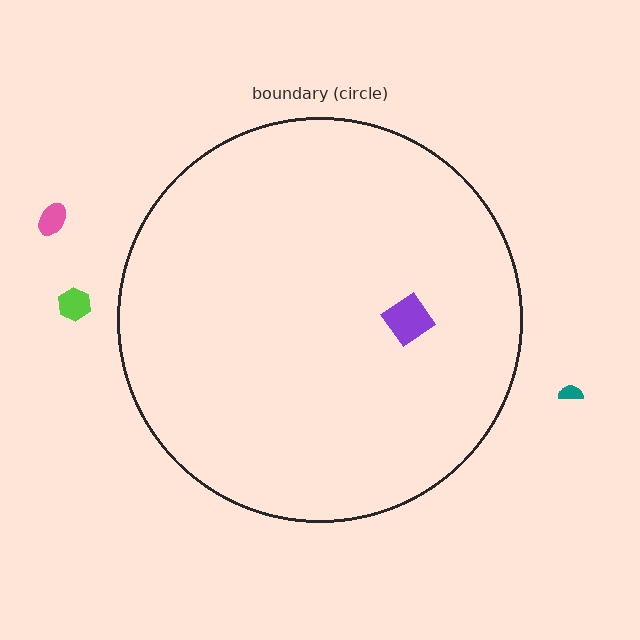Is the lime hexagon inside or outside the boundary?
Outside.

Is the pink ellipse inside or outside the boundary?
Outside.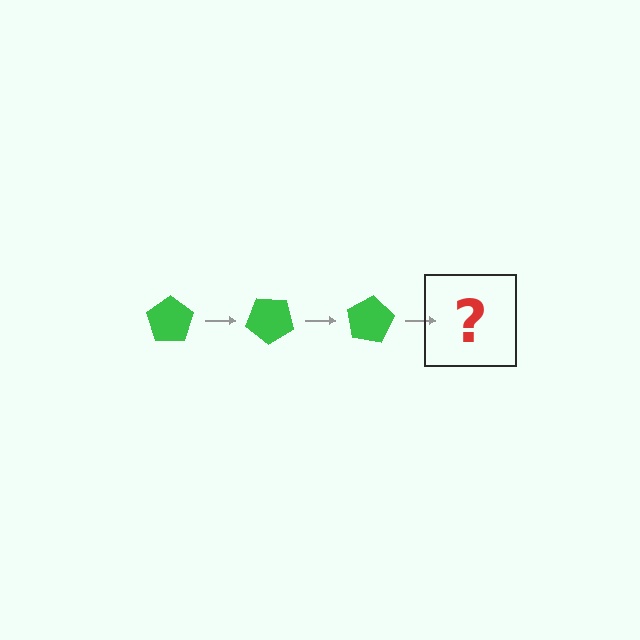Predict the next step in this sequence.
The next step is a green pentagon rotated 120 degrees.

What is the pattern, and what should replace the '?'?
The pattern is that the pentagon rotates 40 degrees each step. The '?' should be a green pentagon rotated 120 degrees.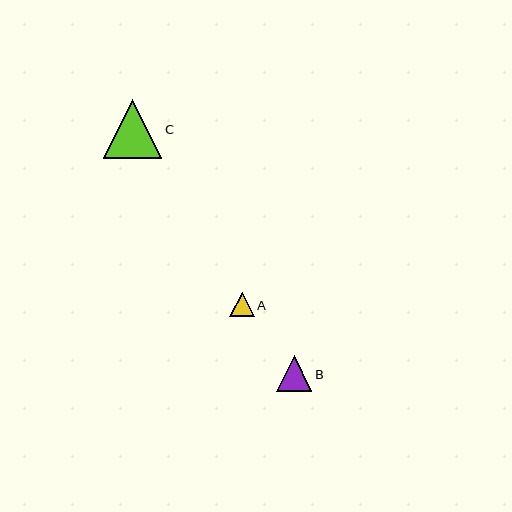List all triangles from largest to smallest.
From largest to smallest: C, B, A.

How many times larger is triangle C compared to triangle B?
Triangle C is approximately 1.7 times the size of triangle B.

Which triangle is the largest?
Triangle C is the largest with a size of approximately 59 pixels.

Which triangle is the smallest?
Triangle A is the smallest with a size of approximately 25 pixels.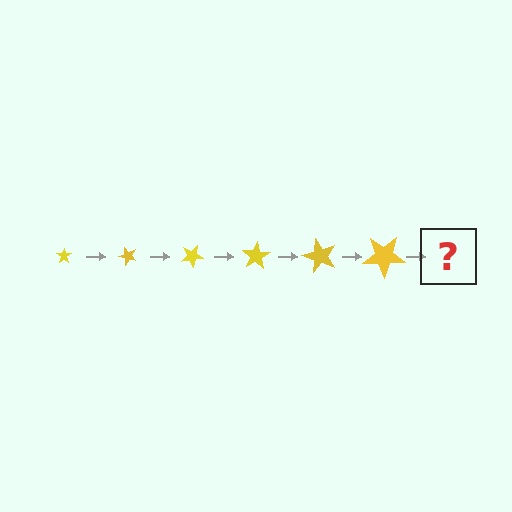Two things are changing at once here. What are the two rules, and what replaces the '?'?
The two rules are that the star grows larger each step and it rotates 50 degrees each step. The '?' should be a star, larger than the previous one and rotated 300 degrees from the start.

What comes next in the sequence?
The next element should be a star, larger than the previous one and rotated 300 degrees from the start.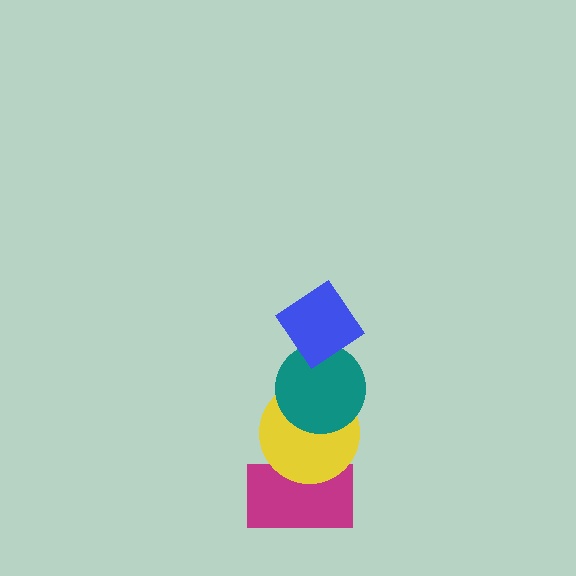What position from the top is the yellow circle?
The yellow circle is 3rd from the top.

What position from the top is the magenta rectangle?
The magenta rectangle is 4th from the top.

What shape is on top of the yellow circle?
The teal circle is on top of the yellow circle.